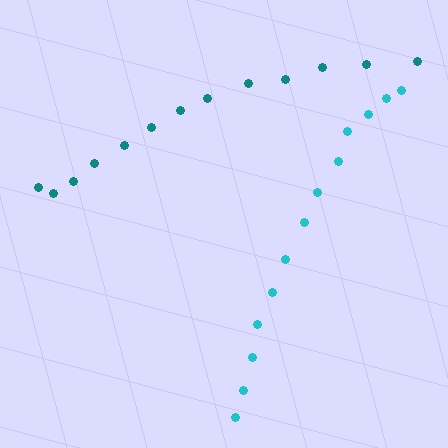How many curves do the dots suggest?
There are 2 distinct paths.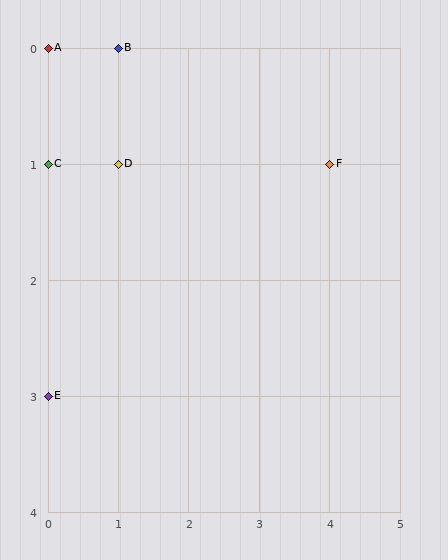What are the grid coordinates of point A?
Point A is at grid coordinates (0, 0).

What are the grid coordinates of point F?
Point F is at grid coordinates (4, 1).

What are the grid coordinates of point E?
Point E is at grid coordinates (0, 3).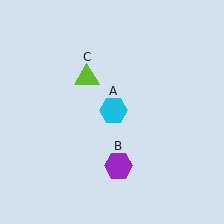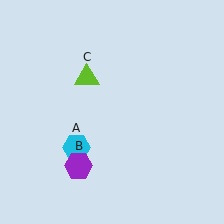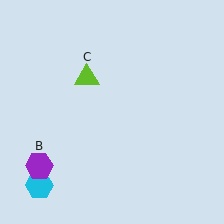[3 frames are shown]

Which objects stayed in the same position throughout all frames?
Lime triangle (object C) remained stationary.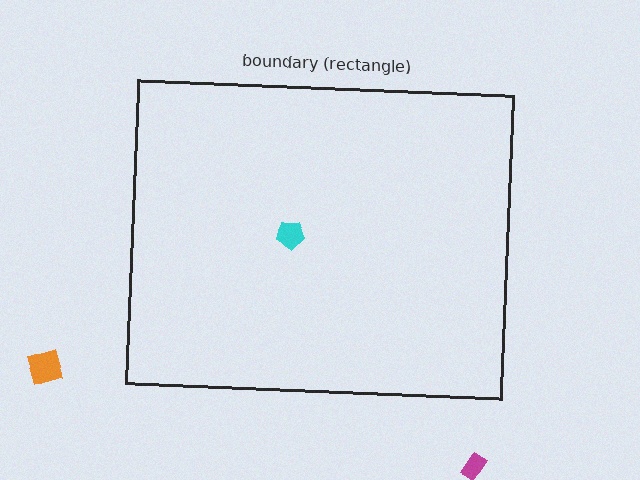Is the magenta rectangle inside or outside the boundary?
Outside.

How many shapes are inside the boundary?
1 inside, 2 outside.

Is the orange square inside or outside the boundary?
Outside.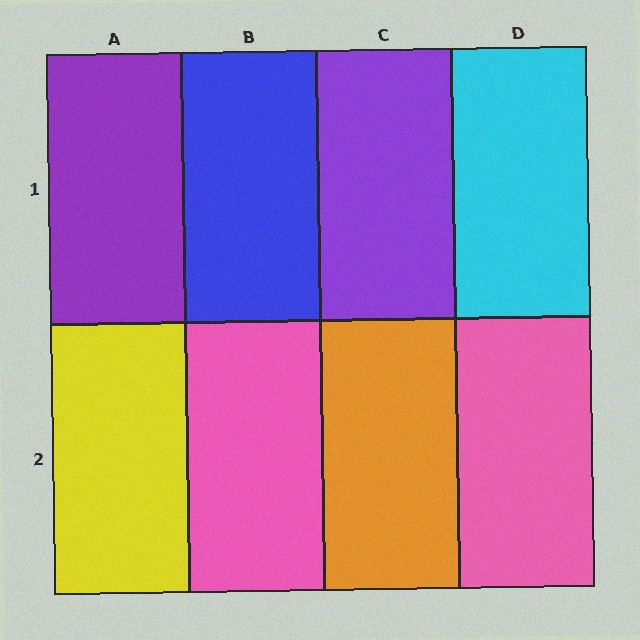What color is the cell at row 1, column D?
Cyan.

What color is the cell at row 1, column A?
Purple.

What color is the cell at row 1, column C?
Purple.